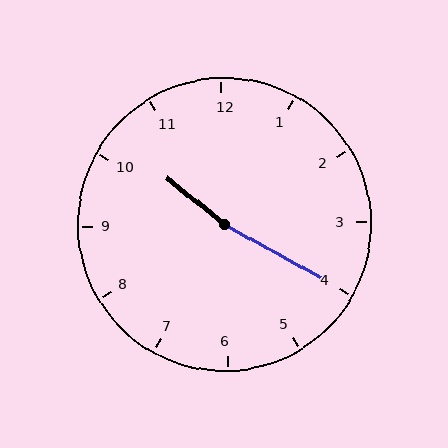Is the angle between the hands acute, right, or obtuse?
It is obtuse.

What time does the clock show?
10:20.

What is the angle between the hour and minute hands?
Approximately 170 degrees.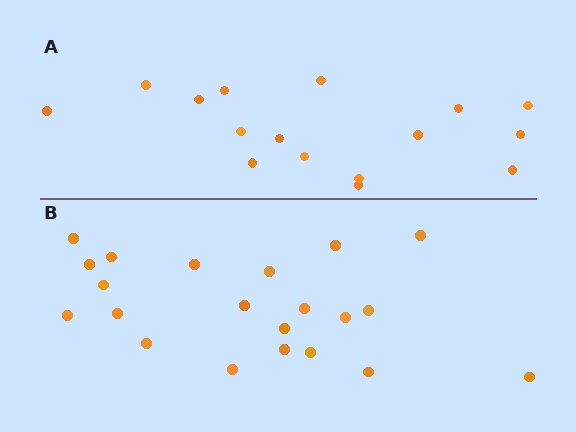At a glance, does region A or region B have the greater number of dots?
Region B (the bottom region) has more dots.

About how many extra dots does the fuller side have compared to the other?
Region B has about 5 more dots than region A.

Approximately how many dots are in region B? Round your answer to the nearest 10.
About 20 dots. (The exact count is 21, which rounds to 20.)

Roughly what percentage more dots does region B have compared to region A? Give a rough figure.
About 30% more.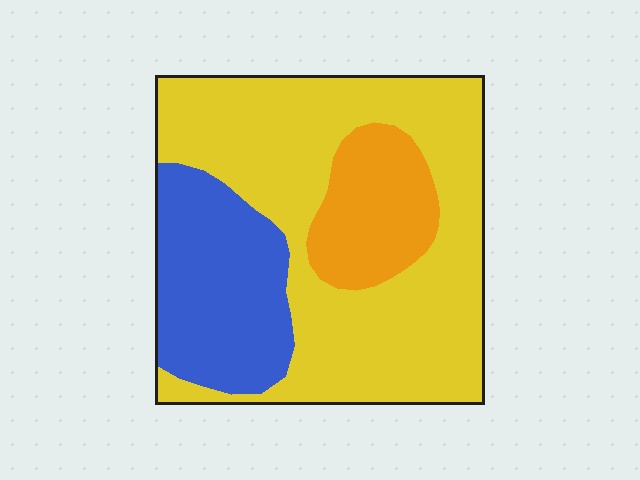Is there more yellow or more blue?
Yellow.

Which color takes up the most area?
Yellow, at roughly 60%.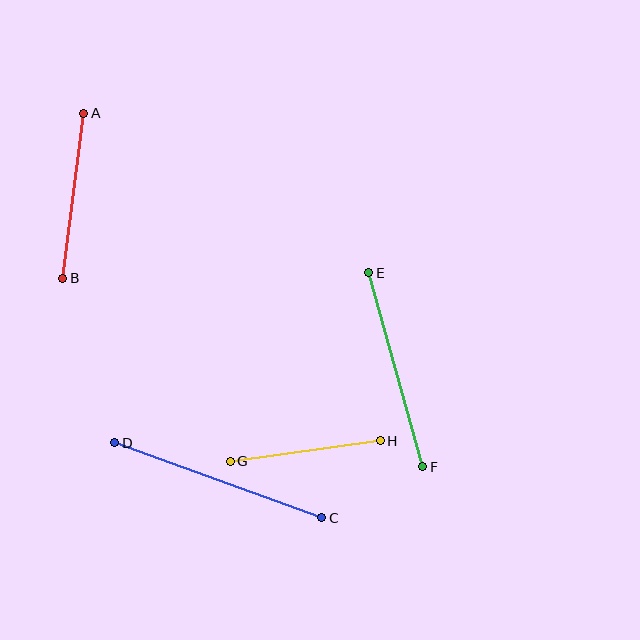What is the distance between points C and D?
The distance is approximately 220 pixels.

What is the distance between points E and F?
The distance is approximately 201 pixels.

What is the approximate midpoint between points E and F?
The midpoint is at approximately (396, 370) pixels.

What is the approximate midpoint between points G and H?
The midpoint is at approximately (305, 451) pixels.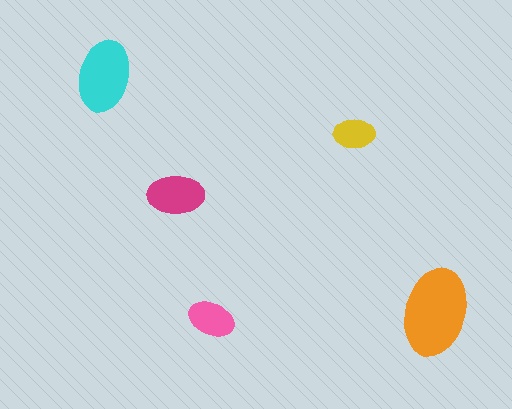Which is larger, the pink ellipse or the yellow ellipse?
The pink one.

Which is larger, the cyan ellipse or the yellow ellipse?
The cyan one.